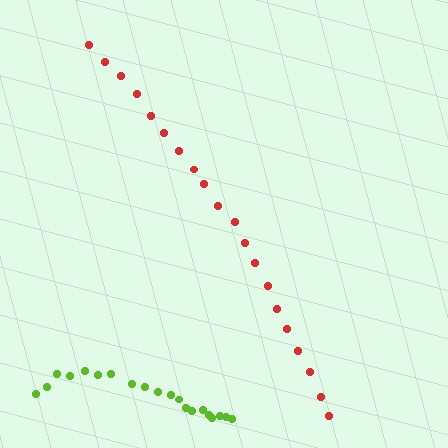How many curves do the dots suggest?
There are 2 distinct paths.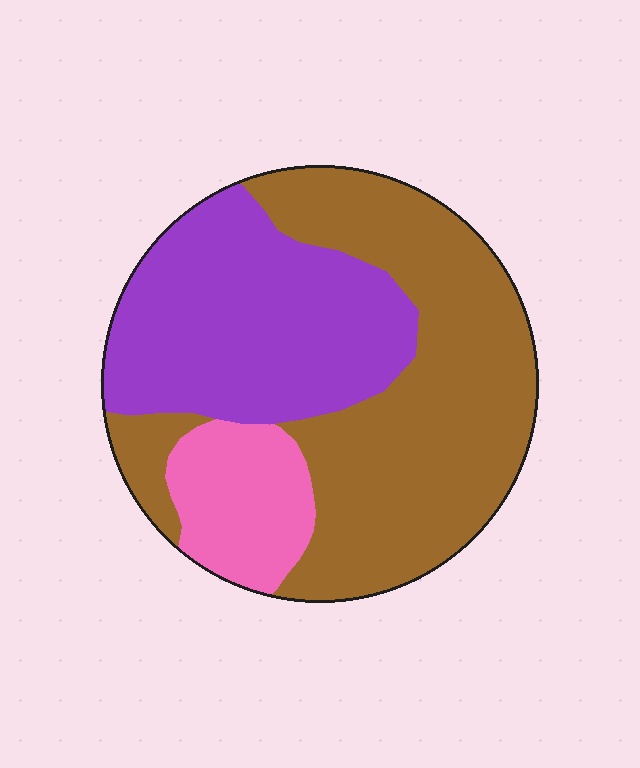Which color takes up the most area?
Brown, at roughly 50%.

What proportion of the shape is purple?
Purple takes up about one third (1/3) of the shape.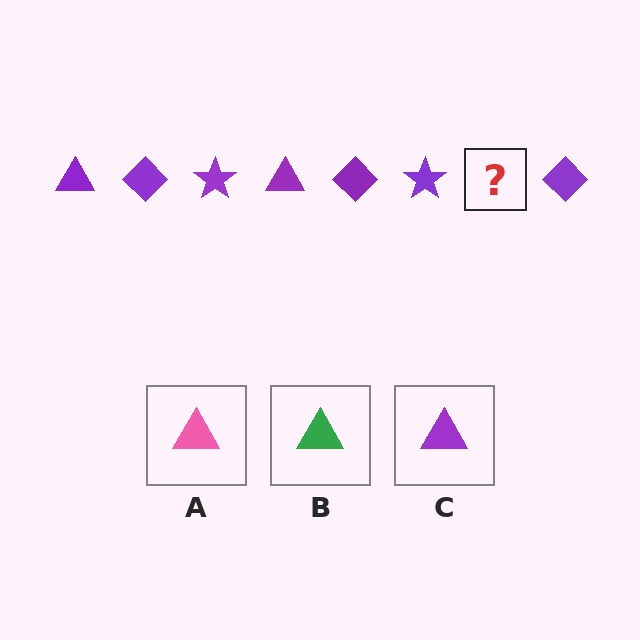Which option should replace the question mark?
Option C.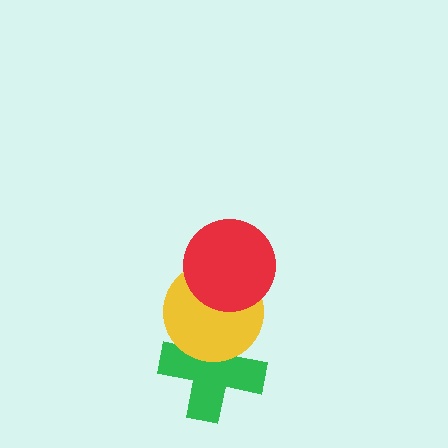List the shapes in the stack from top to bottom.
From top to bottom: the red circle, the yellow circle, the green cross.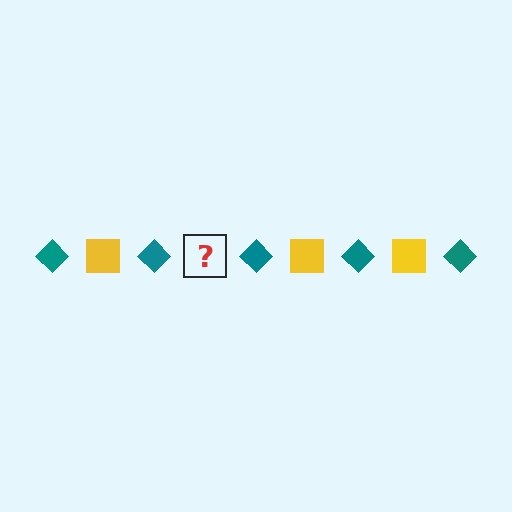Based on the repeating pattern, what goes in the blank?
The blank should be a yellow square.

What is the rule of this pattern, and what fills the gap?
The rule is that the pattern alternates between teal diamond and yellow square. The gap should be filled with a yellow square.